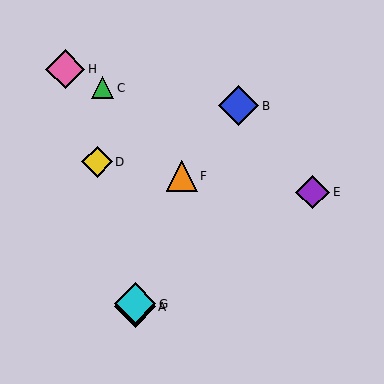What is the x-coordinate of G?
Object G is at x≈135.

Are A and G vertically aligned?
Yes, both are at x≈135.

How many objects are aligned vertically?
2 objects (A, G) are aligned vertically.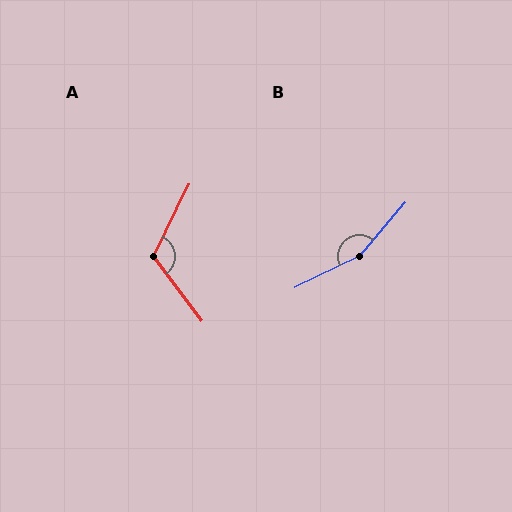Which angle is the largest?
B, at approximately 156 degrees.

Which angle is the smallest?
A, at approximately 117 degrees.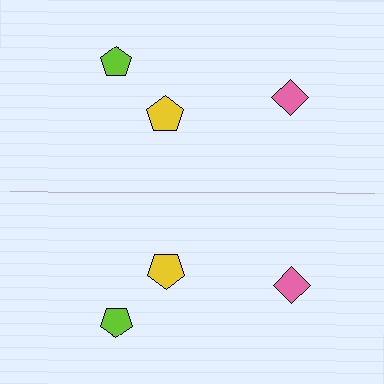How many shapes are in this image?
There are 6 shapes in this image.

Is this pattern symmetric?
Yes, this pattern has bilateral (reflection) symmetry.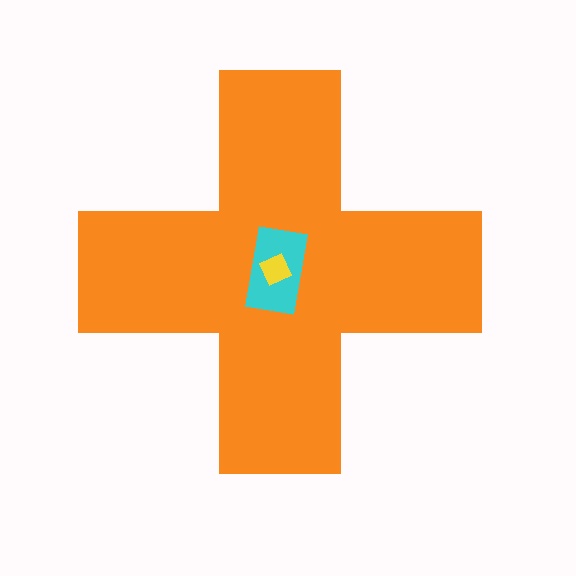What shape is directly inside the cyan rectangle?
The yellow square.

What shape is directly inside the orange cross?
The cyan rectangle.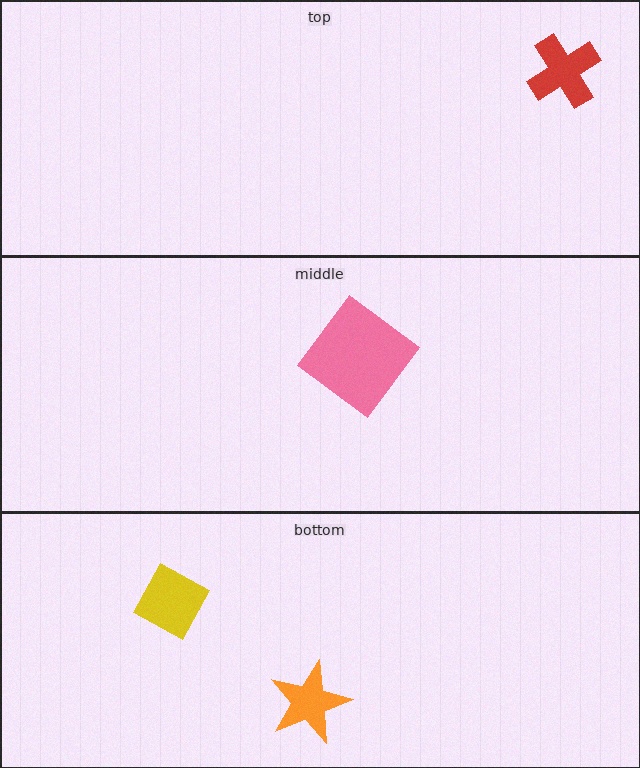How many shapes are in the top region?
1.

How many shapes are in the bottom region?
2.